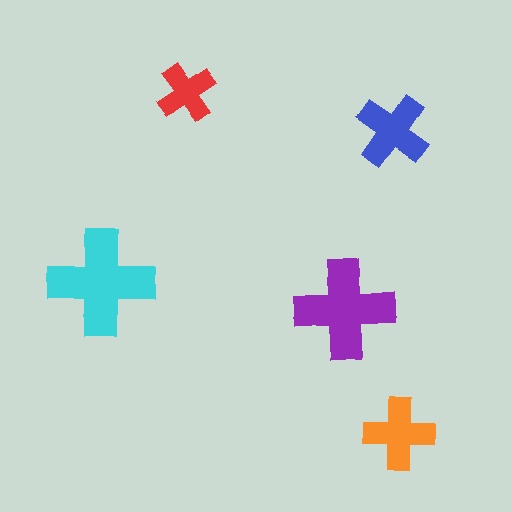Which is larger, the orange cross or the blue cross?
The blue one.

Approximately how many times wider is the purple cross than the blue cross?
About 1.5 times wider.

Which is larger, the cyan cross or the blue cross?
The cyan one.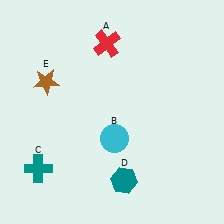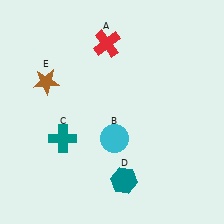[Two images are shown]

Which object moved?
The teal cross (C) moved up.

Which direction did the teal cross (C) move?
The teal cross (C) moved up.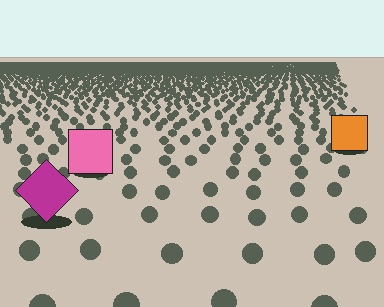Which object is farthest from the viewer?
The orange square is farthest from the viewer. It appears smaller and the ground texture around it is denser.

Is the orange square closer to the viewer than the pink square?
No. The pink square is closer — you can tell from the texture gradient: the ground texture is coarser near it.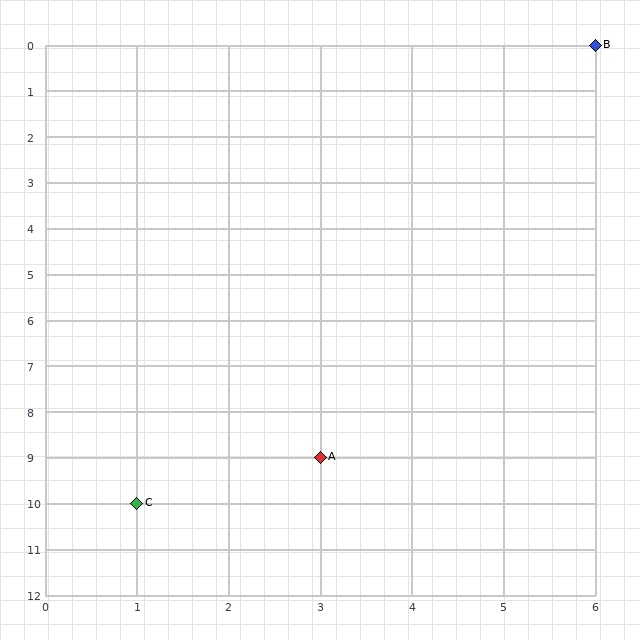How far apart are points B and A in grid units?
Points B and A are 3 columns and 9 rows apart (about 9.5 grid units diagonally).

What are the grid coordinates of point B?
Point B is at grid coordinates (6, 0).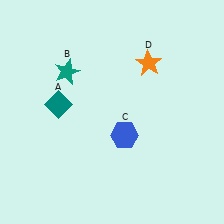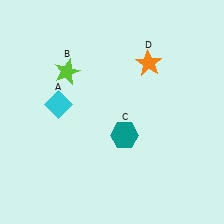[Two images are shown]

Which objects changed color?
A changed from teal to cyan. B changed from teal to lime. C changed from blue to teal.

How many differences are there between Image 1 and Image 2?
There are 3 differences between the two images.